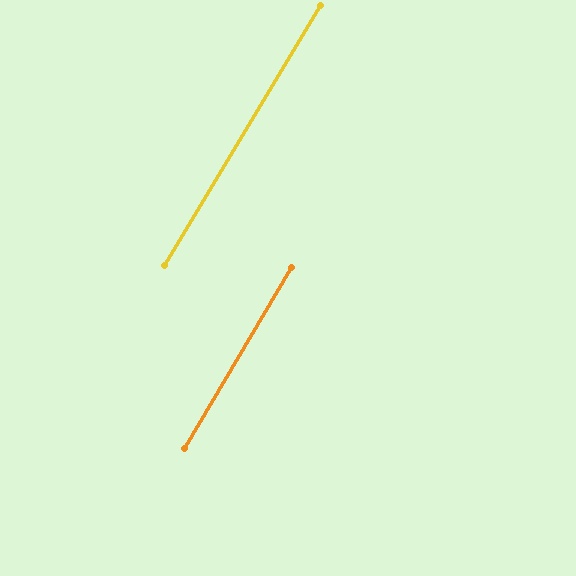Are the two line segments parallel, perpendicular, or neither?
Parallel — their directions differ by only 0.3°.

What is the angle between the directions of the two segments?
Approximately 0 degrees.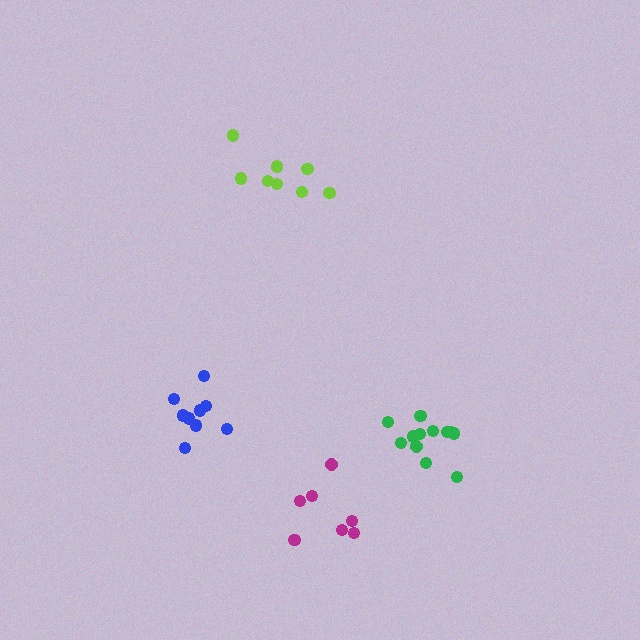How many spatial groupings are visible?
There are 4 spatial groupings.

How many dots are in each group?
Group 1: 9 dots, Group 2: 9 dots, Group 3: 12 dots, Group 4: 7 dots (37 total).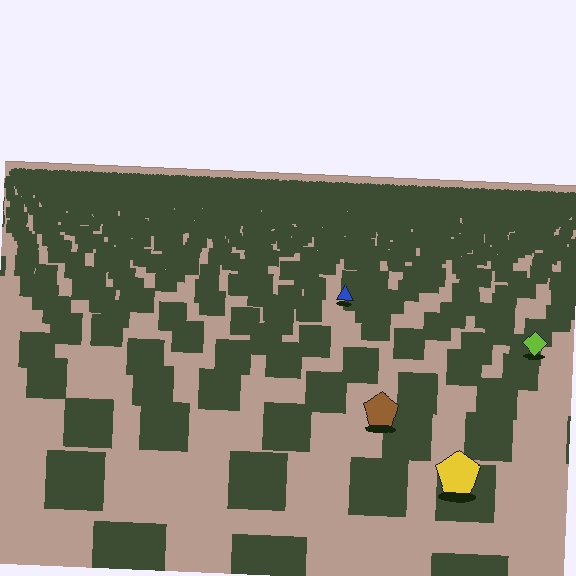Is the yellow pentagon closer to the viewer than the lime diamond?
Yes. The yellow pentagon is closer — you can tell from the texture gradient: the ground texture is coarser near it.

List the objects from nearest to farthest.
From nearest to farthest: the yellow pentagon, the brown pentagon, the lime diamond, the blue triangle.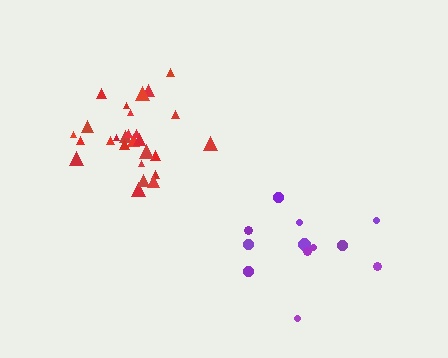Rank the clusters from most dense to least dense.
red, purple.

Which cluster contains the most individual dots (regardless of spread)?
Red (27).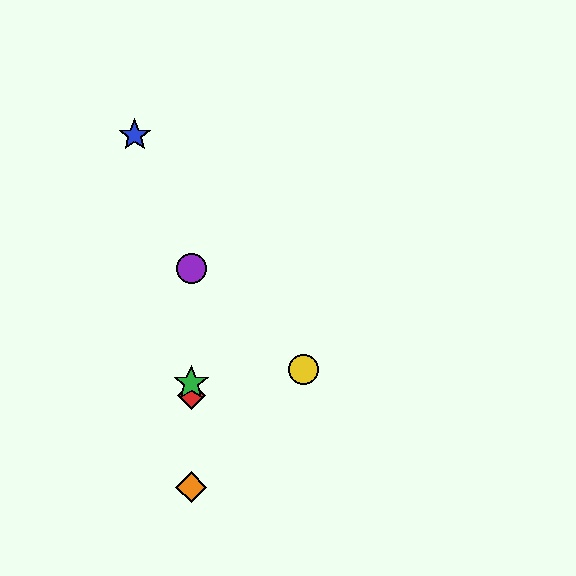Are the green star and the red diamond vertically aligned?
Yes, both are at x≈191.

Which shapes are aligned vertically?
The red diamond, the green star, the purple circle, the orange diamond are aligned vertically.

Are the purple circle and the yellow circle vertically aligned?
No, the purple circle is at x≈191 and the yellow circle is at x≈303.